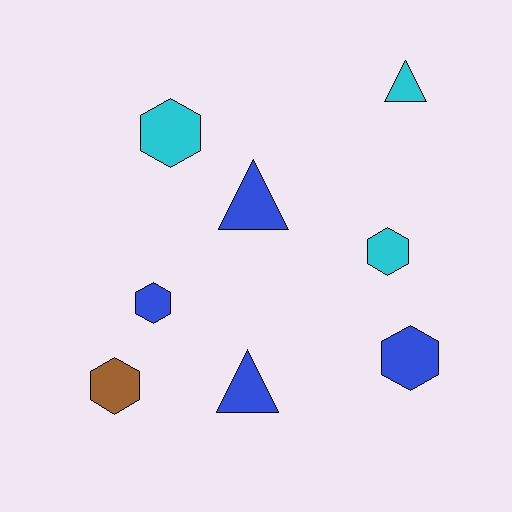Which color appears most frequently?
Blue, with 4 objects.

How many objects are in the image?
There are 8 objects.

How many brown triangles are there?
There are no brown triangles.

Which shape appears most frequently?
Hexagon, with 5 objects.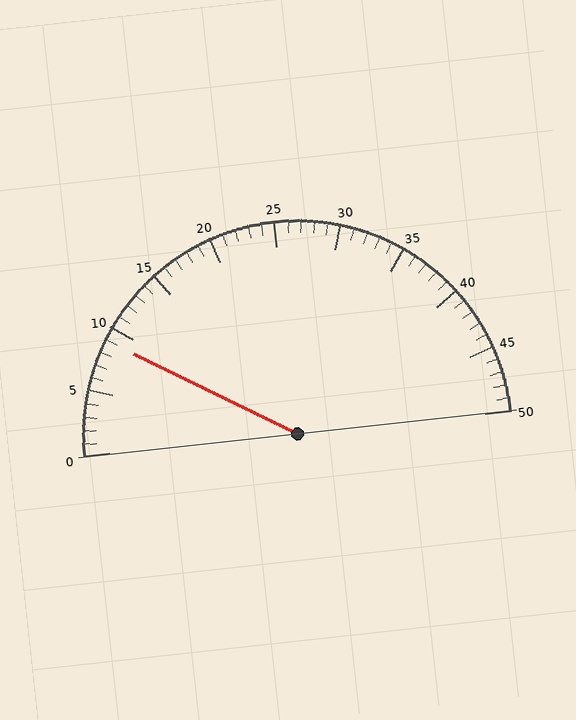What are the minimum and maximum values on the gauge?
The gauge ranges from 0 to 50.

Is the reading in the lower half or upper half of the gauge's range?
The reading is in the lower half of the range (0 to 50).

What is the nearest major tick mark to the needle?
The nearest major tick mark is 10.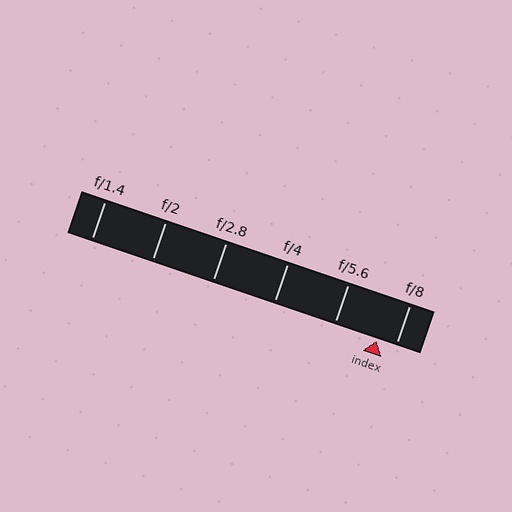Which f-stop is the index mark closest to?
The index mark is closest to f/8.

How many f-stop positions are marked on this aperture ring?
There are 6 f-stop positions marked.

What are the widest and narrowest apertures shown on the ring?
The widest aperture shown is f/1.4 and the narrowest is f/8.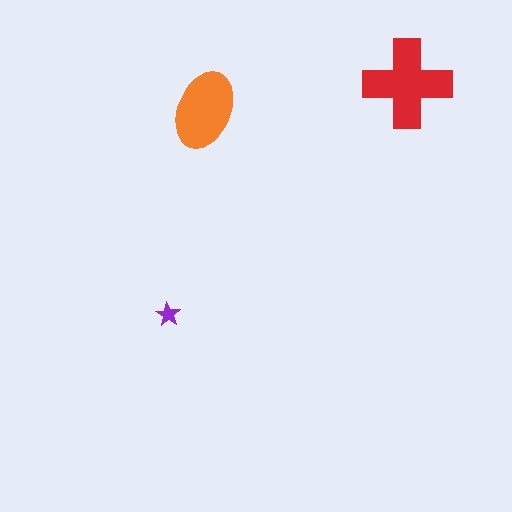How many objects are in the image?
There are 3 objects in the image.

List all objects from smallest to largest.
The purple star, the orange ellipse, the red cross.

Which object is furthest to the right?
The red cross is rightmost.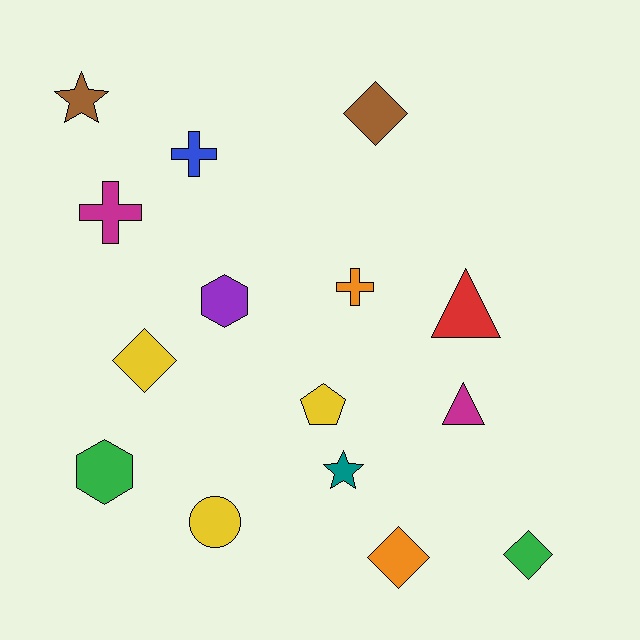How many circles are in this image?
There is 1 circle.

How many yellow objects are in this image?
There are 3 yellow objects.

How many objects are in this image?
There are 15 objects.